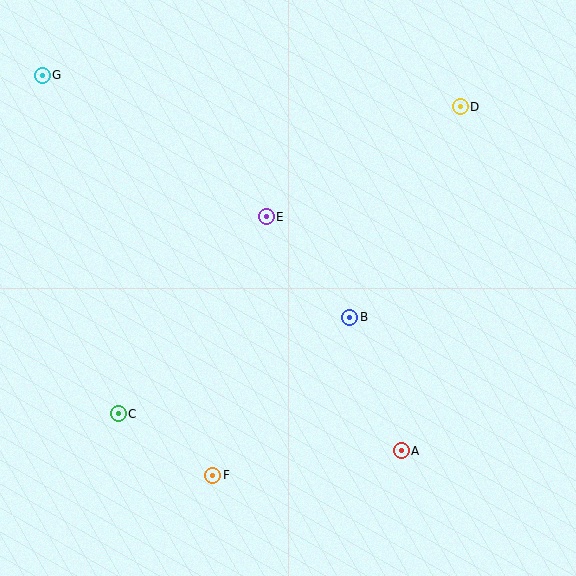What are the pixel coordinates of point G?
Point G is at (42, 75).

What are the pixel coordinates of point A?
Point A is at (401, 451).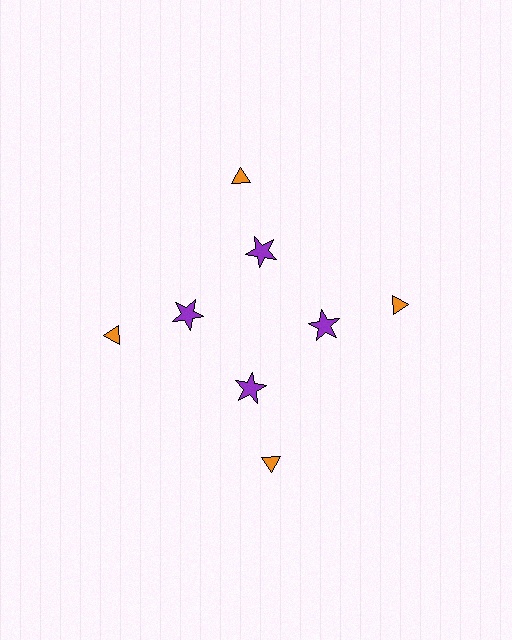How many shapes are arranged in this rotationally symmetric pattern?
There are 8 shapes, arranged in 4 groups of 2.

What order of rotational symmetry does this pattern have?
This pattern has 4-fold rotational symmetry.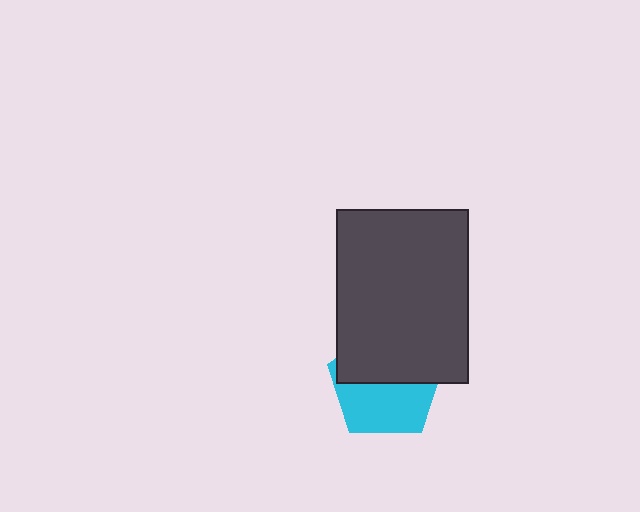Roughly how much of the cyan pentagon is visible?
About half of it is visible (roughly 51%).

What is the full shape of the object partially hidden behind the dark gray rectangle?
The partially hidden object is a cyan pentagon.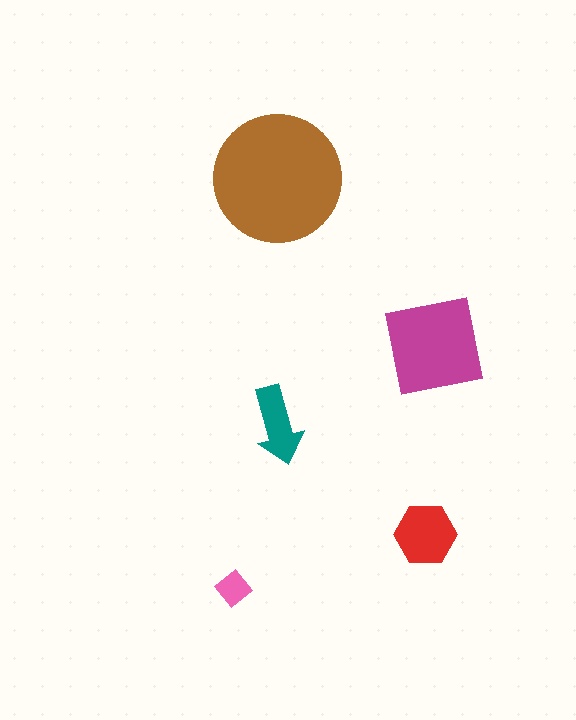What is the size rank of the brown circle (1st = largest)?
1st.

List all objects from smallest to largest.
The pink diamond, the teal arrow, the red hexagon, the magenta square, the brown circle.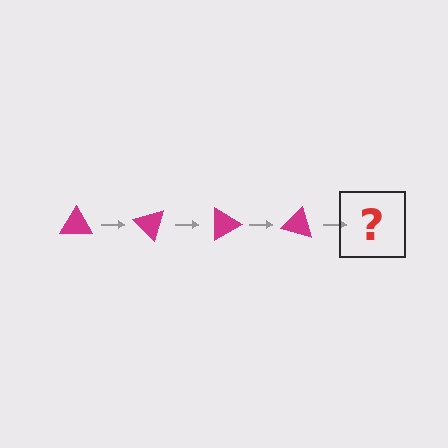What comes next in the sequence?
The next element should be a magenta triangle rotated 180 degrees.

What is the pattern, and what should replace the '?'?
The pattern is that the triangle rotates 45 degrees each step. The '?' should be a magenta triangle rotated 180 degrees.